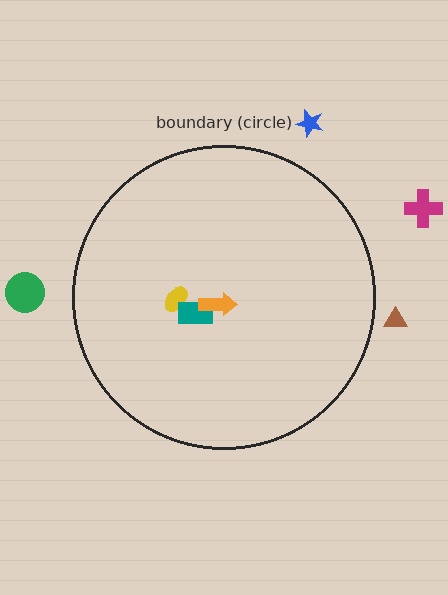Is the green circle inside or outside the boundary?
Outside.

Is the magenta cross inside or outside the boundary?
Outside.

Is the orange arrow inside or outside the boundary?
Inside.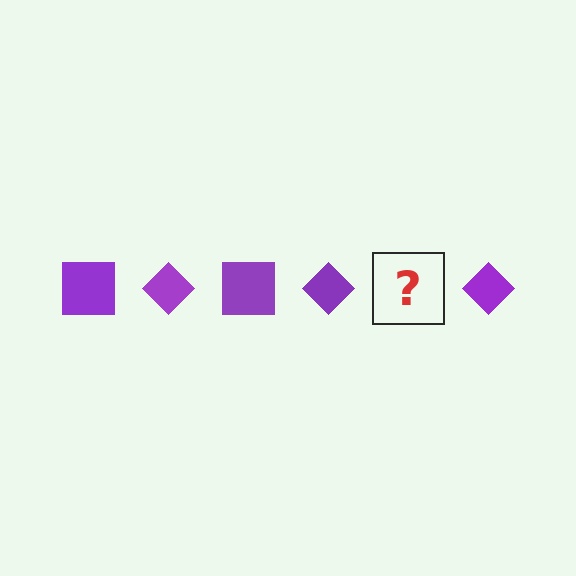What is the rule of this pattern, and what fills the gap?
The rule is that the pattern cycles through square, diamond shapes in purple. The gap should be filled with a purple square.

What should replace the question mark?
The question mark should be replaced with a purple square.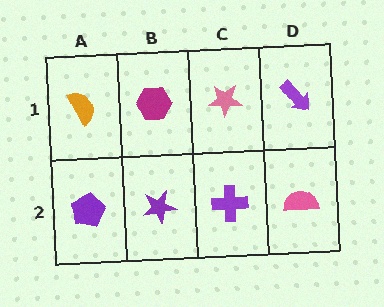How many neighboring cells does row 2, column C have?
3.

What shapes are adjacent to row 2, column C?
A pink star (row 1, column C), a purple star (row 2, column B), a pink semicircle (row 2, column D).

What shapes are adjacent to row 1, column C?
A purple cross (row 2, column C), a magenta hexagon (row 1, column B), a purple arrow (row 1, column D).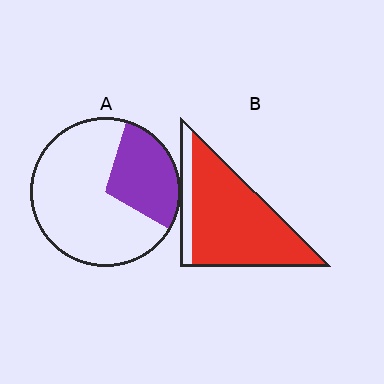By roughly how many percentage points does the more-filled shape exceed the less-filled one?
By roughly 55 percentage points (B over A).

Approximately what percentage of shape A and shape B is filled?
A is approximately 30% and B is approximately 85%.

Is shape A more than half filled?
No.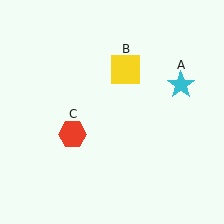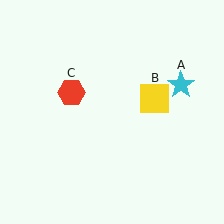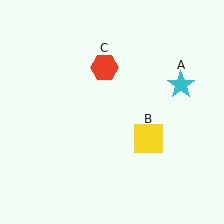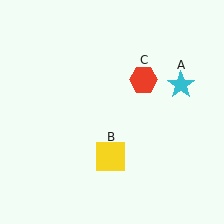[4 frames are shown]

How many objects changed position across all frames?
2 objects changed position: yellow square (object B), red hexagon (object C).